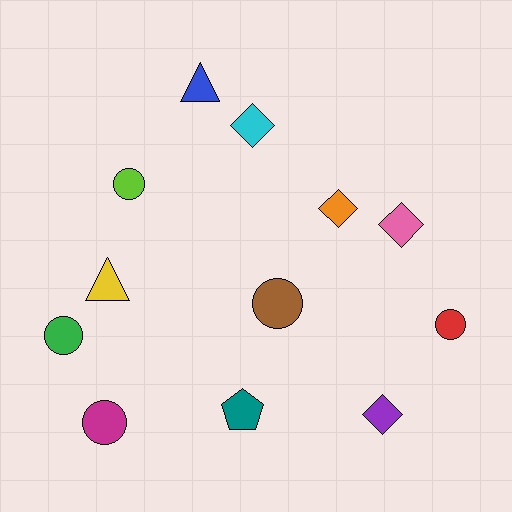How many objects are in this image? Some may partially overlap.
There are 12 objects.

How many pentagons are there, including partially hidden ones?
There is 1 pentagon.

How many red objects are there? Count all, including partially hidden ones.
There is 1 red object.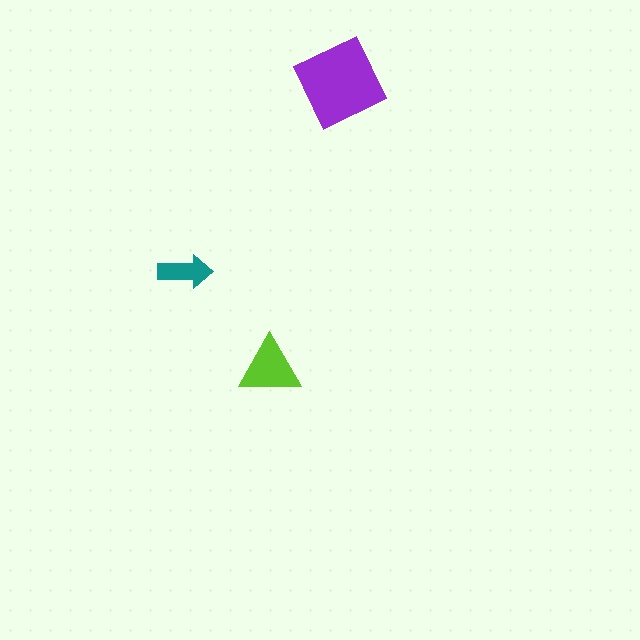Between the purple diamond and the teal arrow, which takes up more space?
The purple diamond.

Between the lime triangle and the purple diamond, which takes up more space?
The purple diamond.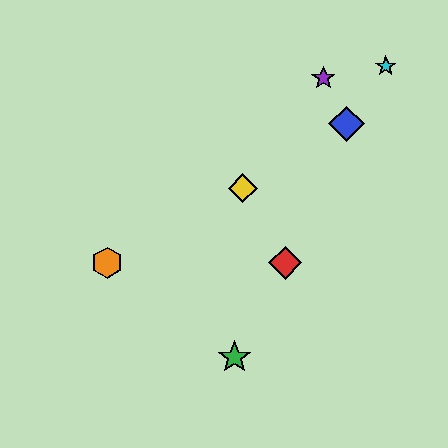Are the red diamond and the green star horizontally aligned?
No, the red diamond is at y≈263 and the green star is at y≈357.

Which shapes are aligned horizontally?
The red diamond, the orange hexagon are aligned horizontally.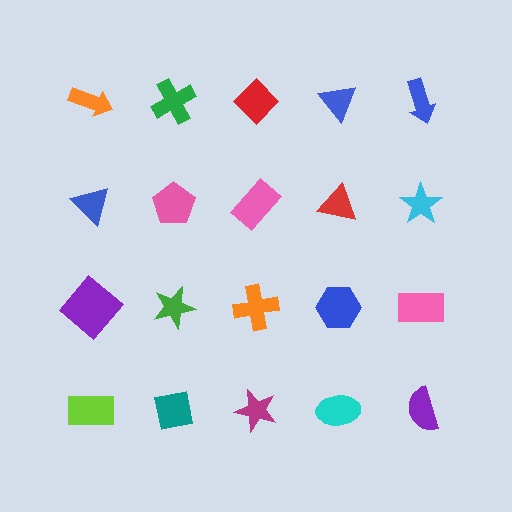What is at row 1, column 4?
A blue triangle.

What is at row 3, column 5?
A pink rectangle.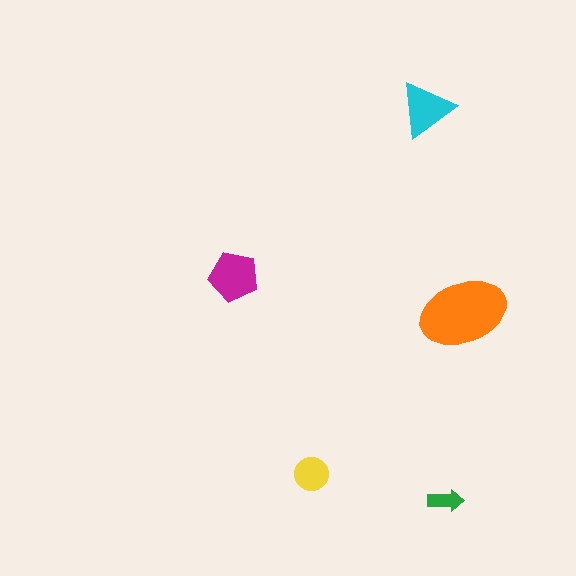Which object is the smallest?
The green arrow.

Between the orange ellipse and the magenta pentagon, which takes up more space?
The orange ellipse.